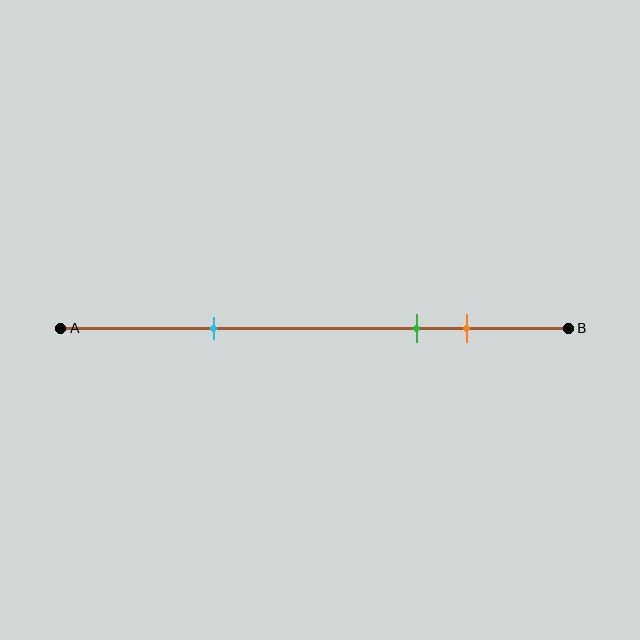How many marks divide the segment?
There are 3 marks dividing the segment.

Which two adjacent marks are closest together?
The green and orange marks are the closest adjacent pair.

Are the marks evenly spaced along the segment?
No, the marks are not evenly spaced.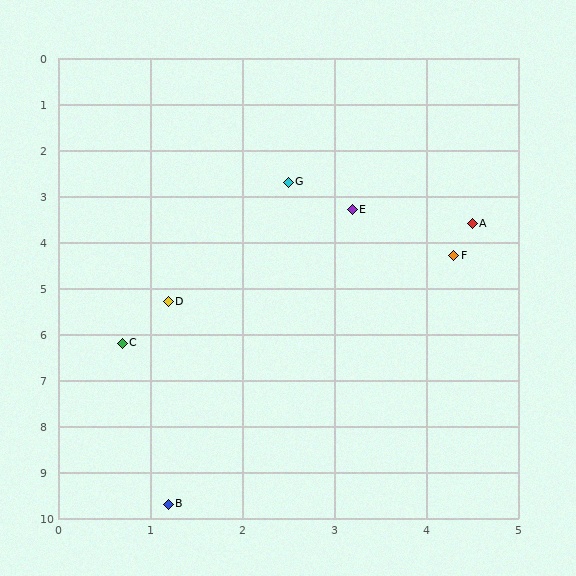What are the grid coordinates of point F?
Point F is at approximately (4.3, 4.3).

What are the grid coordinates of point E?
Point E is at approximately (3.2, 3.3).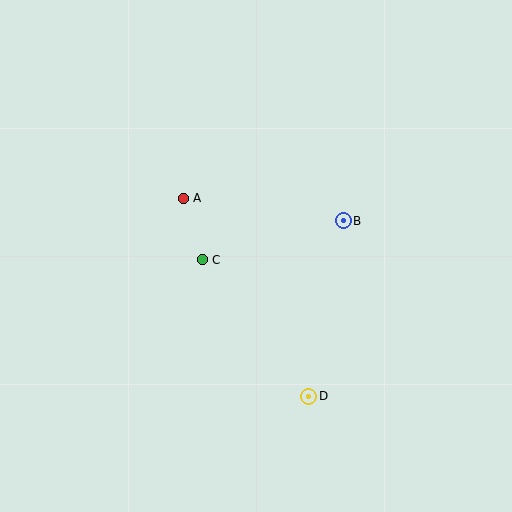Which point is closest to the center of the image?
Point C at (202, 260) is closest to the center.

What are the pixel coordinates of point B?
Point B is at (343, 221).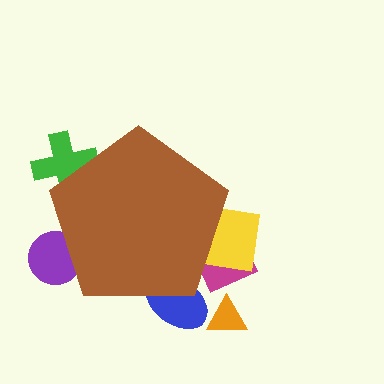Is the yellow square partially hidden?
Yes, the yellow square is partially hidden behind the brown pentagon.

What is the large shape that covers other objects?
A brown pentagon.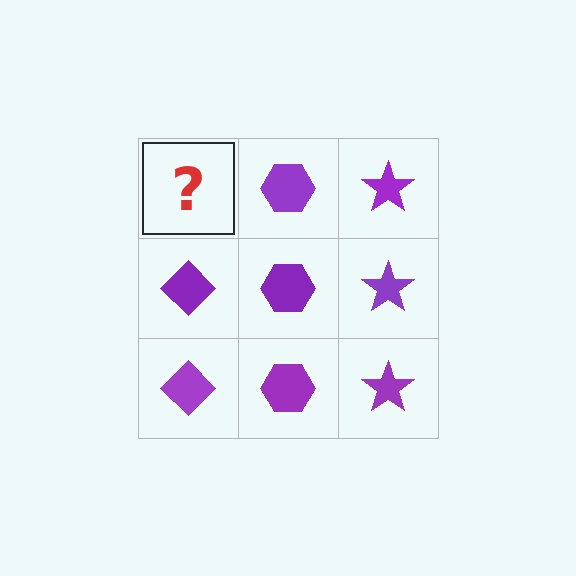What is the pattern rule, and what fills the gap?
The rule is that each column has a consistent shape. The gap should be filled with a purple diamond.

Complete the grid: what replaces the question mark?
The question mark should be replaced with a purple diamond.